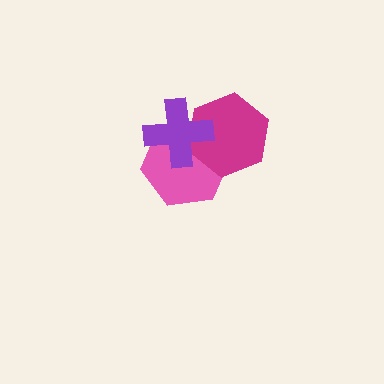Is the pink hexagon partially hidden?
Yes, it is partially covered by another shape.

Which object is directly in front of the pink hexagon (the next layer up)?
The magenta hexagon is directly in front of the pink hexagon.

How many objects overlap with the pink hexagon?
2 objects overlap with the pink hexagon.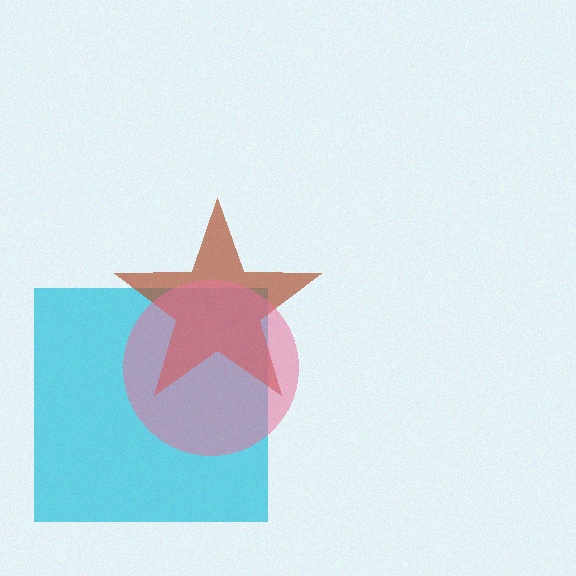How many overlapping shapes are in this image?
There are 3 overlapping shapes in the image.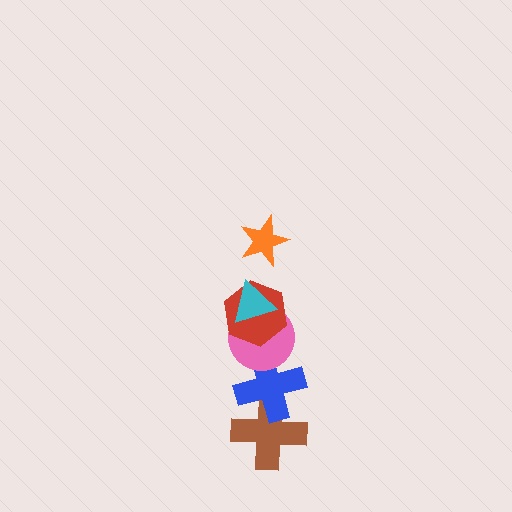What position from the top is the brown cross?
The brown cross is 6th from the top.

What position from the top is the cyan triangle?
The cyan triangle is 2nd from the top.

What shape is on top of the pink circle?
The red hexagon is on top of the pink circle.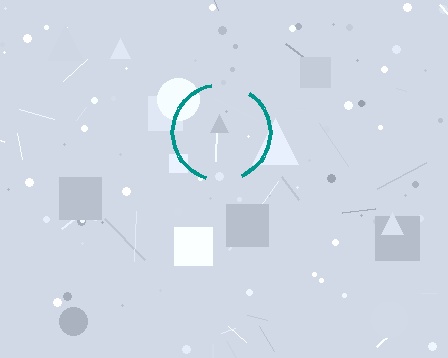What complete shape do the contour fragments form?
The contour fragments form a circle.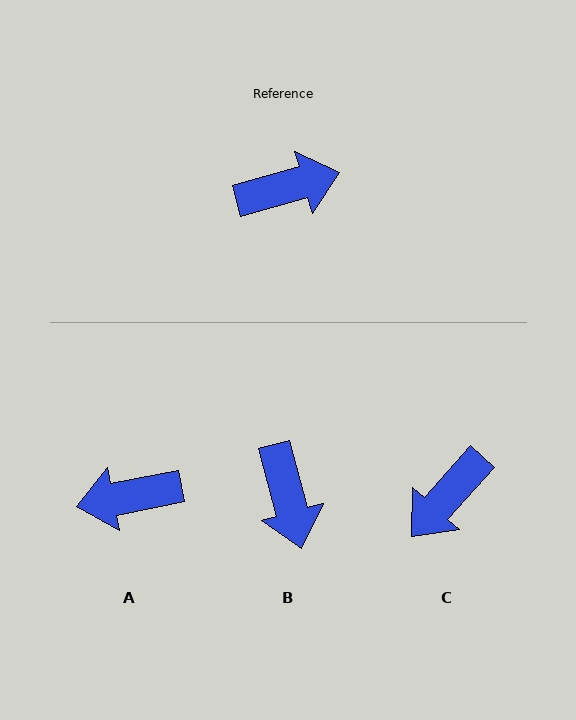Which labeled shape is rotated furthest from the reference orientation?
A, about 175 degrees away.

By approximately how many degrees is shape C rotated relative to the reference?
Approximately 147 degrees clockwise.